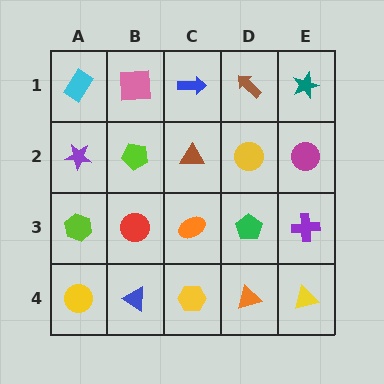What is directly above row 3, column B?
A lime pentagon.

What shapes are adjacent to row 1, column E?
A magenta circle (row 2, column E), a brown arrow (row 1, column D).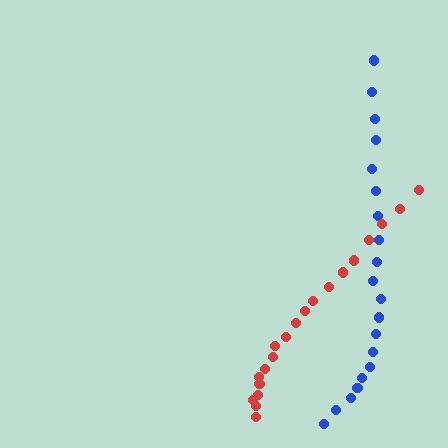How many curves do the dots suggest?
There are 2 distinct paths.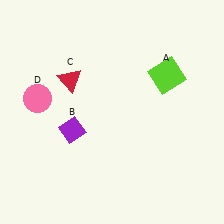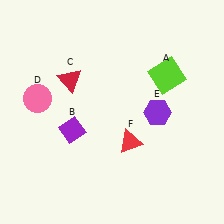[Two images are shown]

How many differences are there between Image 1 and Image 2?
There are 2 differences between the two images.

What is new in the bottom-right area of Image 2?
A red triangle (F) was added in the bottom-right area of Image 2.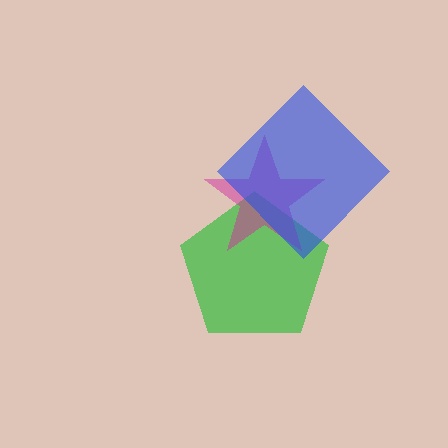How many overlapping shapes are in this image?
There are 3 overlapping shapes in the image.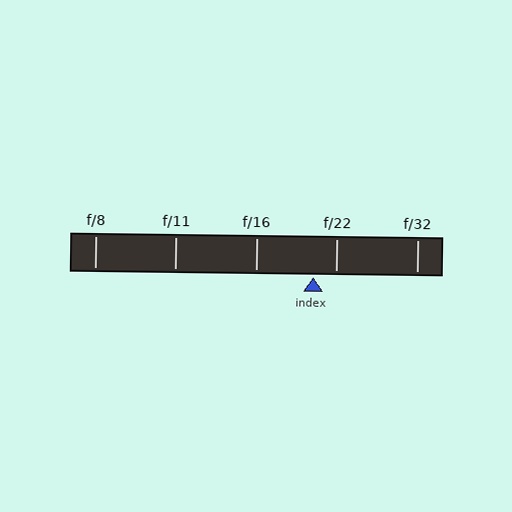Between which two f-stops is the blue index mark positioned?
The index mark is between f/16 and f/22.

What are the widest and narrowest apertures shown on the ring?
The widest aperture shown is f/8 and the narrowest is f/32.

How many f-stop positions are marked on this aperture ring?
There are 5 f-stop positions marked.